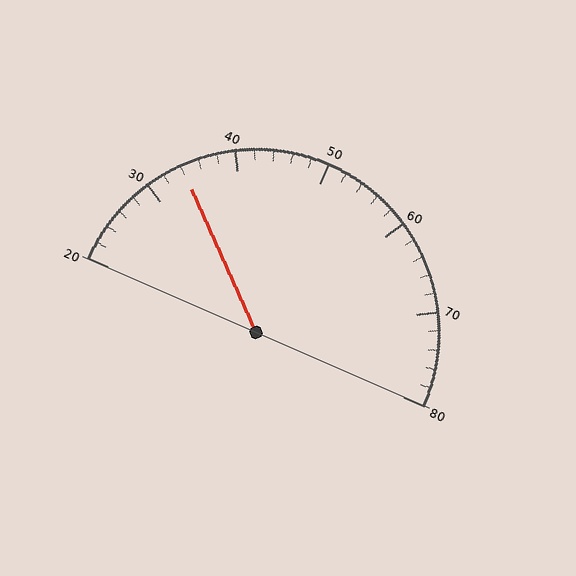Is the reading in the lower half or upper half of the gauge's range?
The reading is in the lower half of the range (20 to 80).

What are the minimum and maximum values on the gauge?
The gauge ranges from 20 to 80.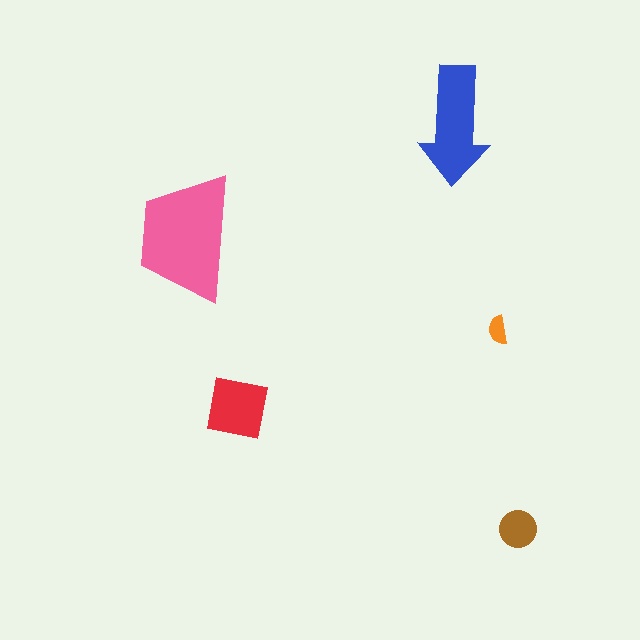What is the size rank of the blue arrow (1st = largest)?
2nd.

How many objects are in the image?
There are 5 objects in the image.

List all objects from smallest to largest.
The orange semicircle, the brown circle, the red square, the blue arrow, the pink trapezoid.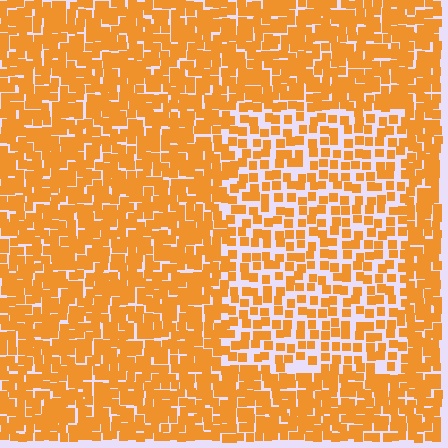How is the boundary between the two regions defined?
The boundary is defined by a change in element density (approximately 1.8x ratio). All elements are the same color, size, and shape.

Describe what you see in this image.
The image contains small orange elements arranged at two different densities. A rectangle-shaped region is visible where the elements are less densely packed than the surrounding area.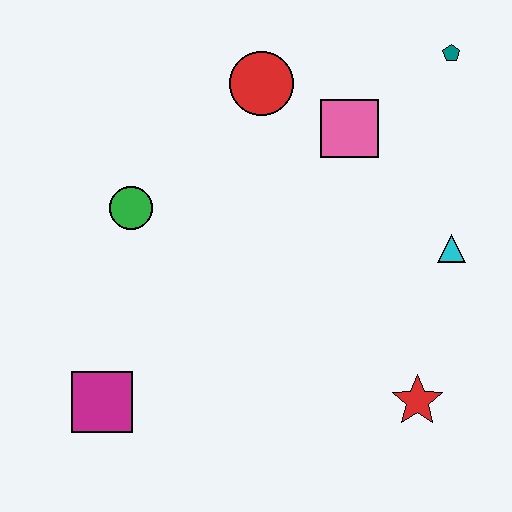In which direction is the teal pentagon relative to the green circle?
The teal pentagon is to the right of the green circle.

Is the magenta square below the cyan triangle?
Yes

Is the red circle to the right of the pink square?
No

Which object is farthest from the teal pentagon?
The magenta square is farthest from the teal pentagon.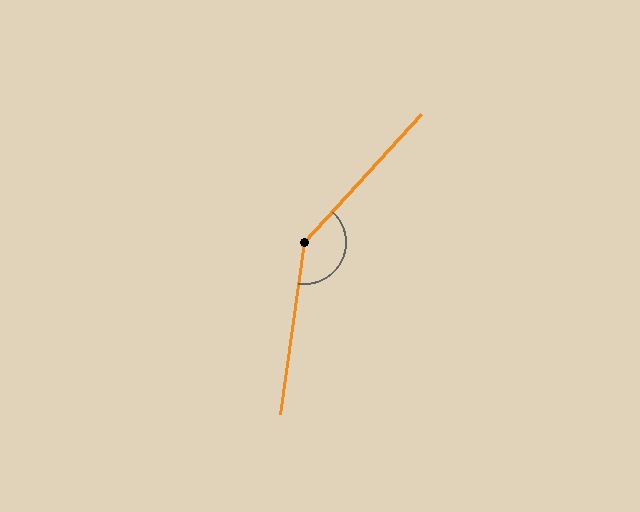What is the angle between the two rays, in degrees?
Approximately 145 degrees.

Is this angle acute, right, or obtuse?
It is obtuse.